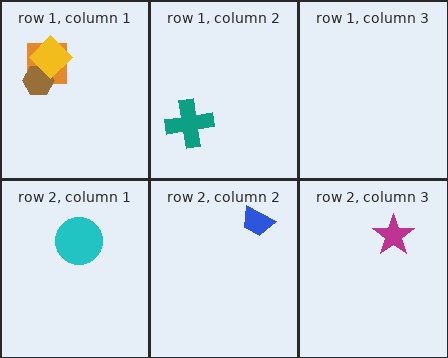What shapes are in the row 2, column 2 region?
The blue trapezoid.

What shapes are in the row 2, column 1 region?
The cyan circle.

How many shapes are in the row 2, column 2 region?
1.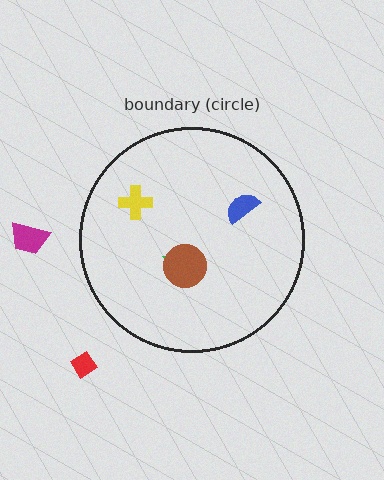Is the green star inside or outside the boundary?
Inside.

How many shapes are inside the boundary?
4 inside, 2 outside.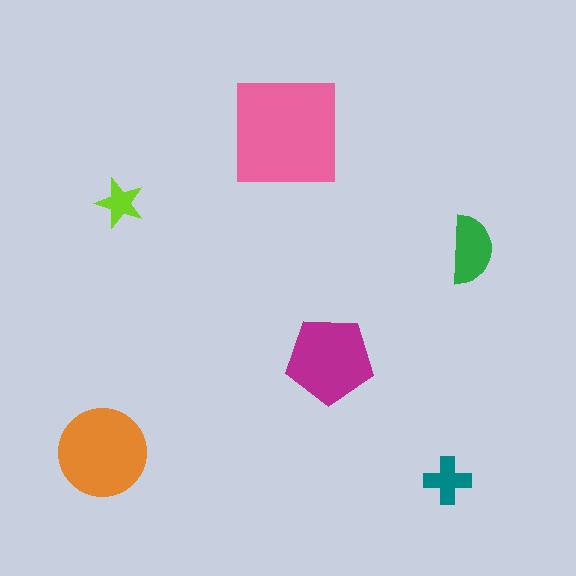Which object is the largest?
The pink square.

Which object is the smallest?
The lime star.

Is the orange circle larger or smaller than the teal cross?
Larger.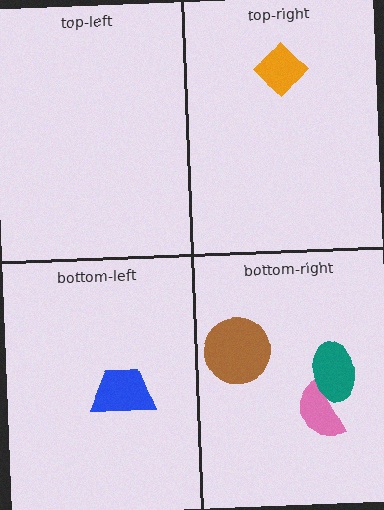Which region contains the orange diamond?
The top-right region.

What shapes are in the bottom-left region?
The blue trapezoid.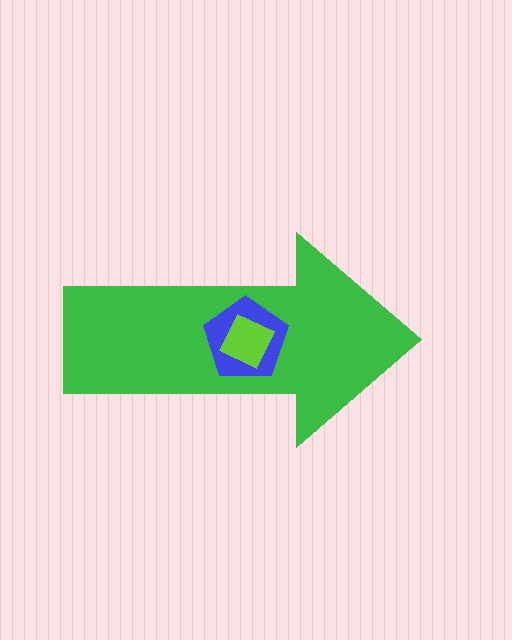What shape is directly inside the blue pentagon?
The lime diamond.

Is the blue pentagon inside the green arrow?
Yes.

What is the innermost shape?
The lime diamond.